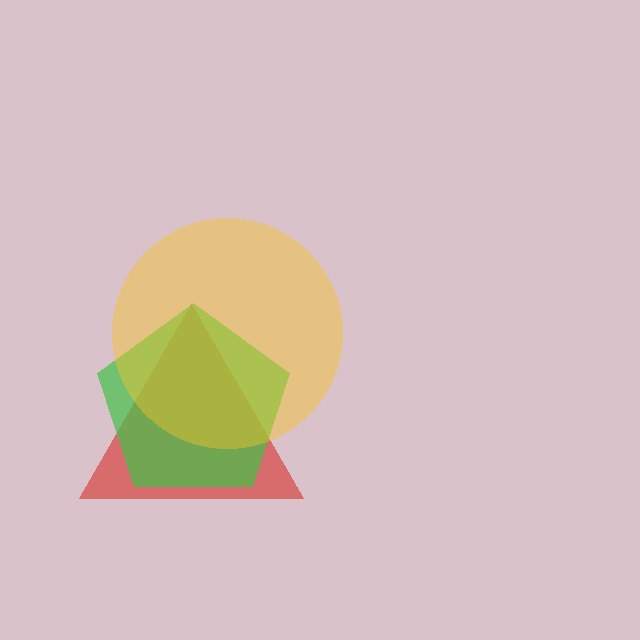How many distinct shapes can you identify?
There are 3 distinct shapes: a red triangle, a green pentagon, a yellow circle.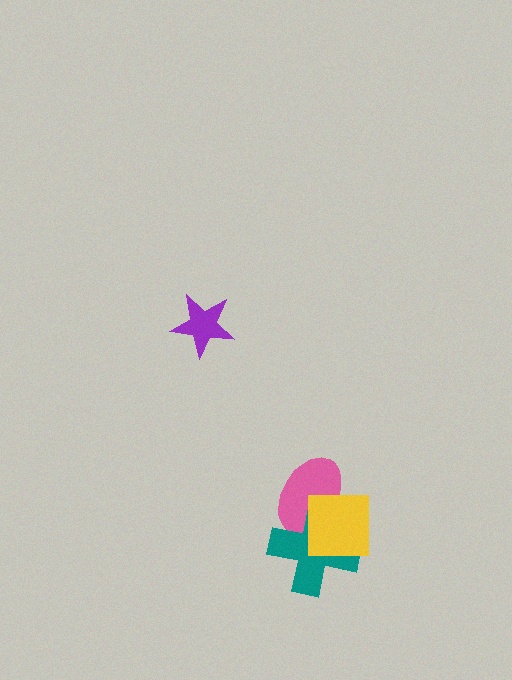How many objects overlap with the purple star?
0 objects overlap with the purple star.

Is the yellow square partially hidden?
No, no other shape covers it.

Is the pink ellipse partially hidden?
Yes, it is partially covered by another shape.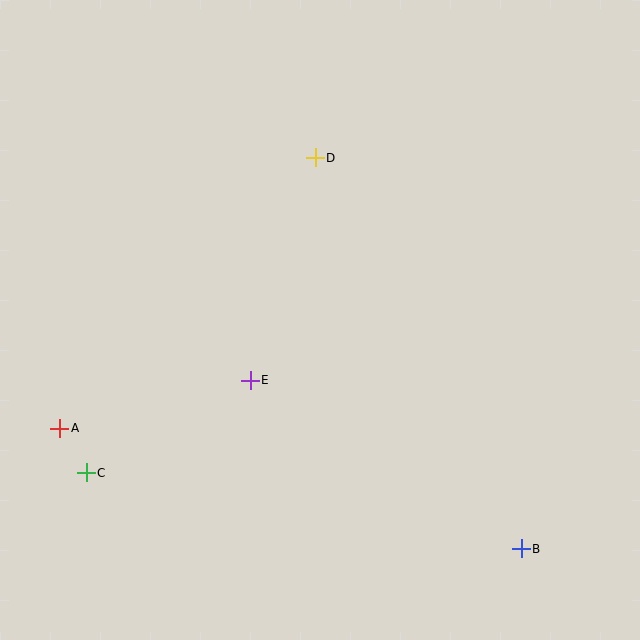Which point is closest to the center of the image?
Point E at (250, 380) is closest to the center.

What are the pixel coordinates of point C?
Point C is at (86, 473).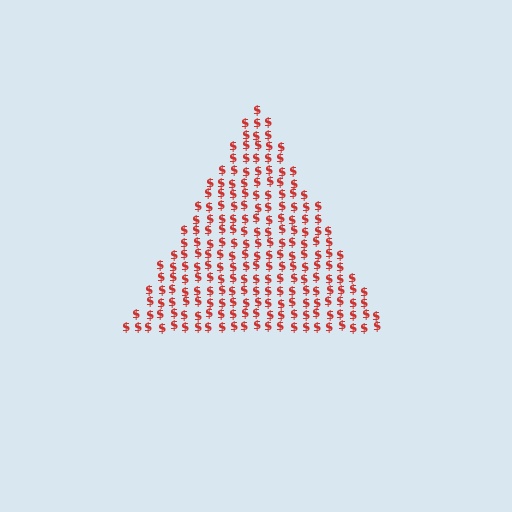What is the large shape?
The large shape is a triangle.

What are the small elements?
The small elements are dollar signs.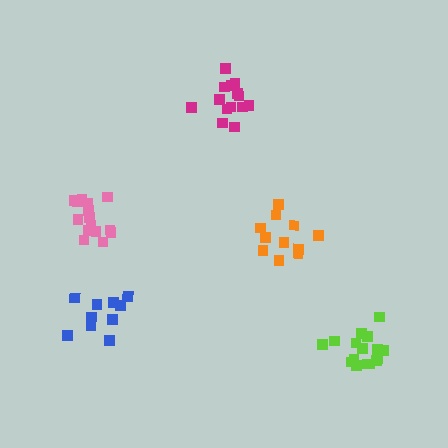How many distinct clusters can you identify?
There are 5 distinct clusters.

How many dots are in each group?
Group 1: 16 dots, Group 2: 11 dots, Group 3: 15 dots, Group 4: 16 dots, Group 5: 10 dots (68 total).